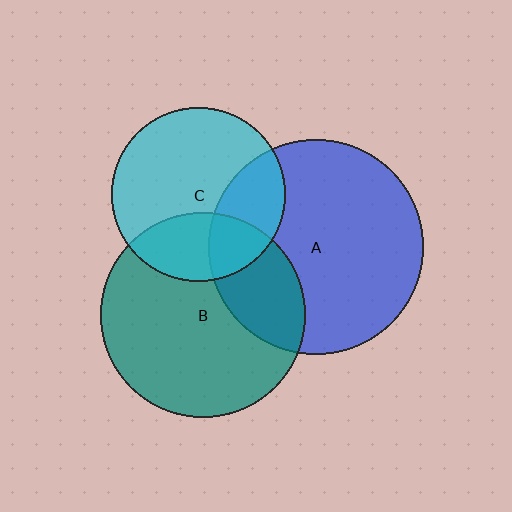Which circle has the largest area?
Circle A (blue).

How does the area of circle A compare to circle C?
Approximately 1.5 times.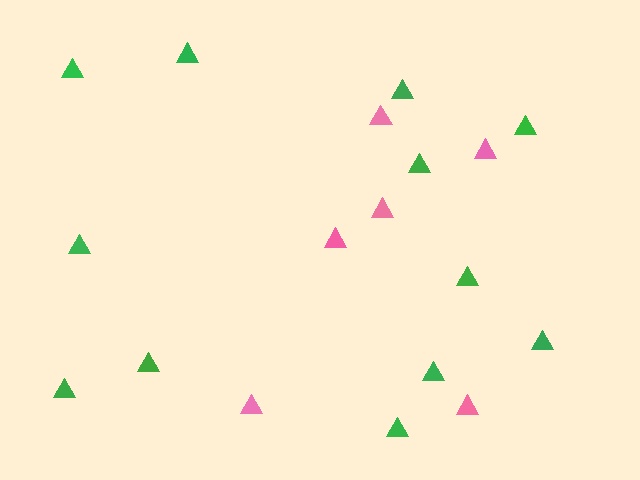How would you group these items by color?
There are 2 groups: one group of pink triangles (6) and one group of green triangles (12).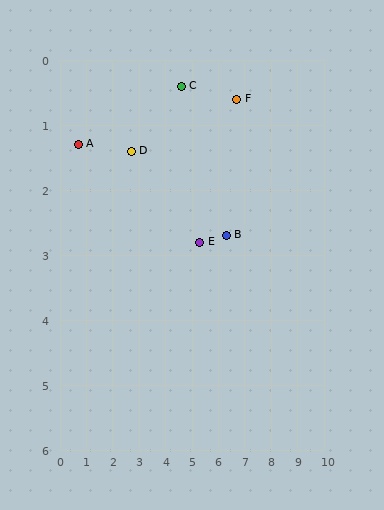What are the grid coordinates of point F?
Point F is at approximately (6.7, 0.6).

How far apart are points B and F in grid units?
Points B and F are about 2.1 grid units apart.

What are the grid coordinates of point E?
Point E is at approximately (5.3, 2.8).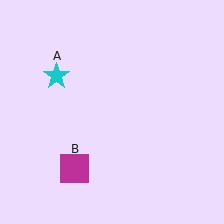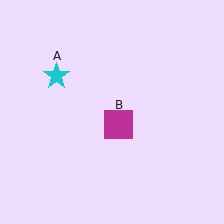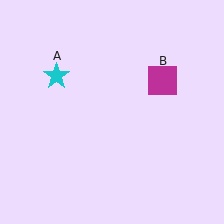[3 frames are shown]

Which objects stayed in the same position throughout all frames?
Cyan star (object A) remained stationary.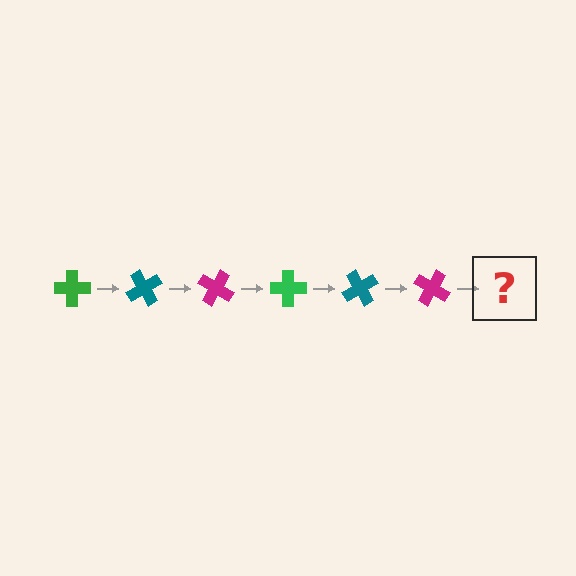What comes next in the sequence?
The next element should be a green cross, rotated 360 degrees from the start.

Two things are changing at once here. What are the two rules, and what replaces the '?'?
The two rules are that it rotates 60 degrees each step and the color cycles through green, teal, and magenta. The '?' should be a green cross, rotated 360 degrees from the start.